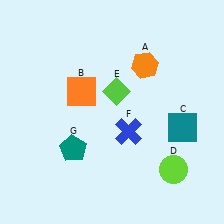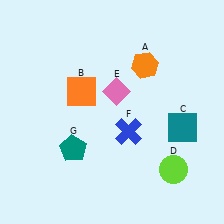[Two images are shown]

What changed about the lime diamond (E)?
In Image 1, E is lime. In Image 2, it changed to pink.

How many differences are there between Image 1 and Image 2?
There is 1 difference between the two images.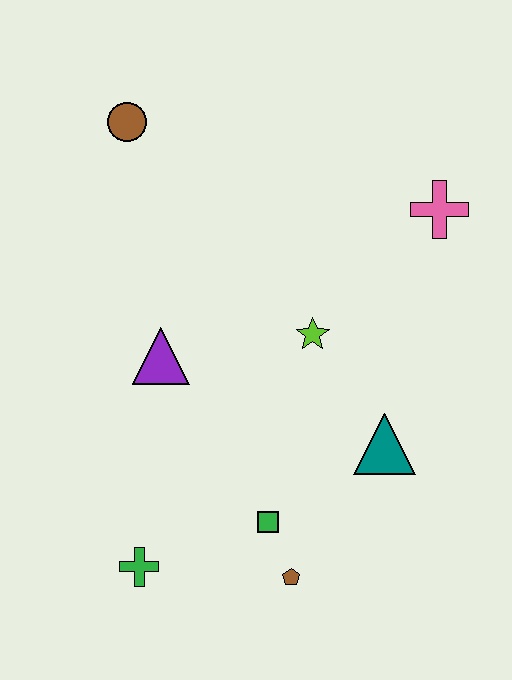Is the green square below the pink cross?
Yes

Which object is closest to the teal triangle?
The lime star is closest to the teal triangle.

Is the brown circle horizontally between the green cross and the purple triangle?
No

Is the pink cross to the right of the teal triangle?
Yes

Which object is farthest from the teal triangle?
The brown circle is farthest from the teal triangle.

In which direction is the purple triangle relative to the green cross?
The purple triangle is above the green cross.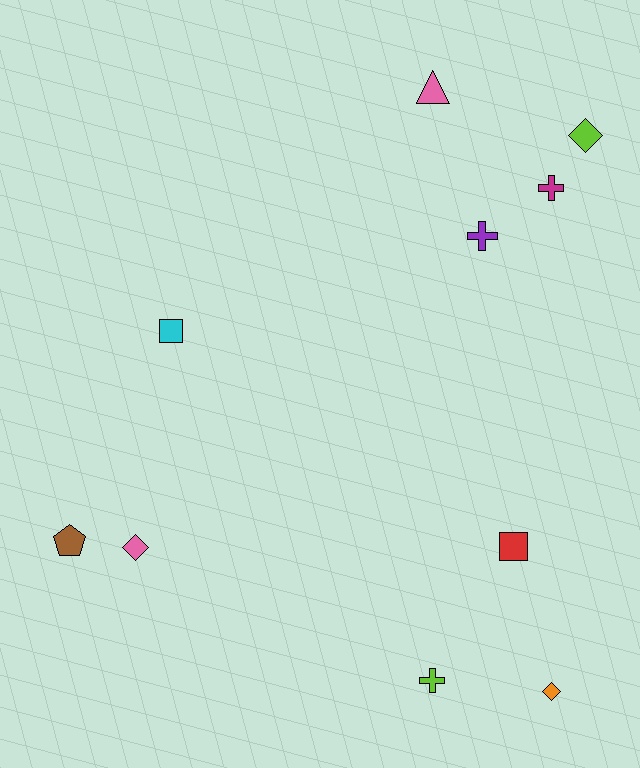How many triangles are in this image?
There is 1 triangle.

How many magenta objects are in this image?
There is 1 magenta object.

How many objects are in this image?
There are 10 objects.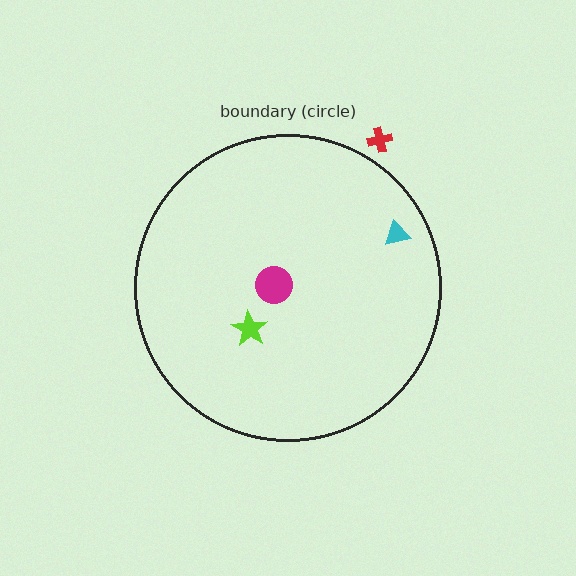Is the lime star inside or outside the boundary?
Inside.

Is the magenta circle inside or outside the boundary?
Inside.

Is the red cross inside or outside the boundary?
Outside.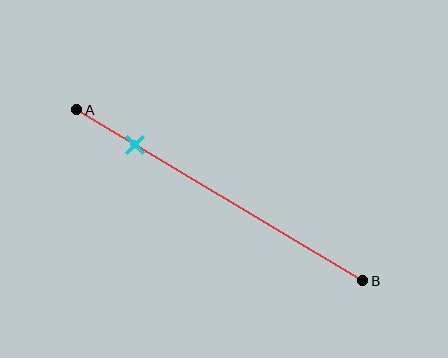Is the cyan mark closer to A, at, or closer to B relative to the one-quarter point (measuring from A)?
The cyan mark is closer to point A than the one-quarter point of segment AB.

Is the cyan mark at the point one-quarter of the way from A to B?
No, the mark is at about 20% from A, not at the 25% one-quarter point.